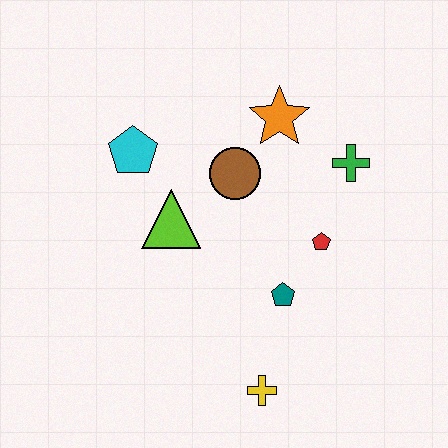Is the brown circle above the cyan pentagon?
No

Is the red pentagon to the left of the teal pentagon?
No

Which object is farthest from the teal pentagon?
The cyan pentagon is farthest from the teal pentagon.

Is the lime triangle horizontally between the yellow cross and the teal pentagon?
No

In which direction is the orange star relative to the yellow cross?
The orange star is above the yellow cross.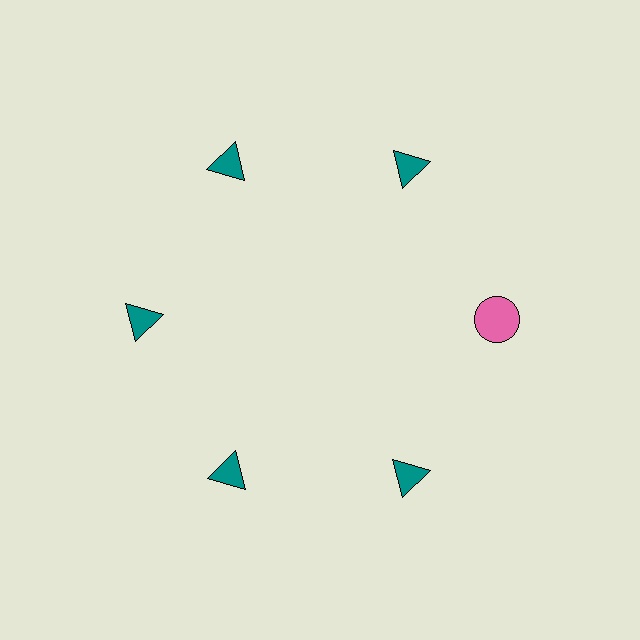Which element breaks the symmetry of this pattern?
The pink circle at roughly the 3 o'clock position breaks the symmetry. All other shapes are teal triangles.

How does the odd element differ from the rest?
It differs in both color (pink instead of teal) and shape (circle instead of triangle).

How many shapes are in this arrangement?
There are 6 shapes arranged in a ring pattern.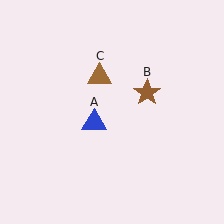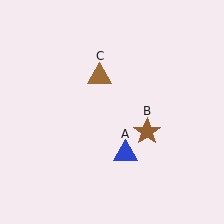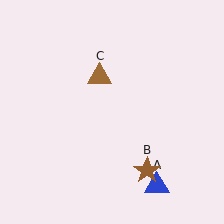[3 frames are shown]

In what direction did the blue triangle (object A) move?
The blue triangle (object A) moved down and to the right.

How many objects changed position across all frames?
2 objects changed position: blue triangle (object A), brown star (object B).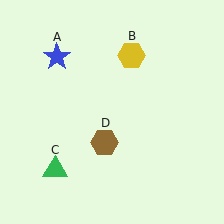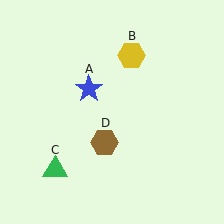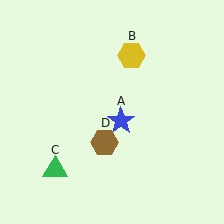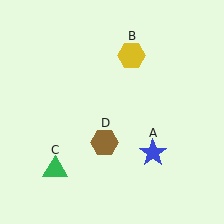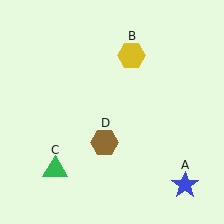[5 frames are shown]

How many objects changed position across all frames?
1 object changed position: blue star (object A).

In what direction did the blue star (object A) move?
The blue star (object A) moved down and to the right.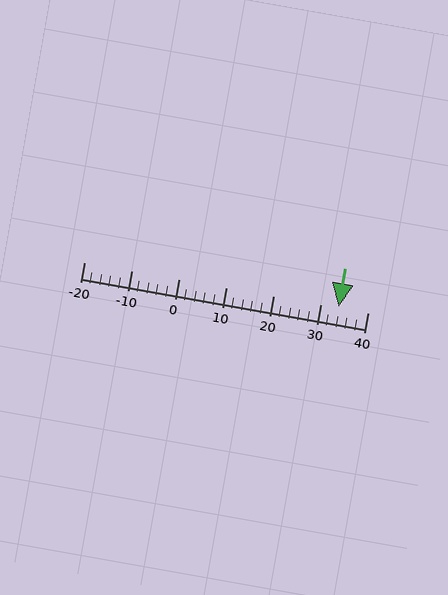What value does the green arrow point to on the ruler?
The green arrow points to approximately 34.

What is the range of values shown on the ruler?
The ruler shows values from -20 to 40.